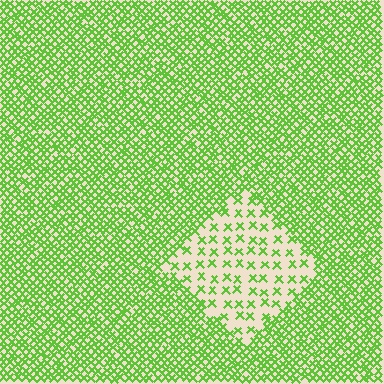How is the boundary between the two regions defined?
The boundary is defined by a change in element density (approximately 3.1x ratio). All elements are the same color, size, and shape.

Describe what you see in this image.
The image contains small lime elements arranged at two different densities. A diamond-shaped region is visible where the elements are less densely packed than the surrounding area.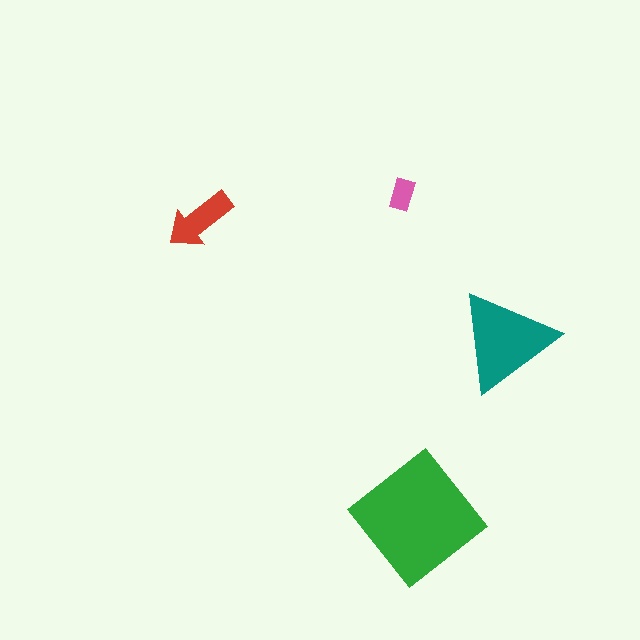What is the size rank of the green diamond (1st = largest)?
1st.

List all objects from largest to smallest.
The green diamond, the teal triangle, the red arrow, the pink rectangle.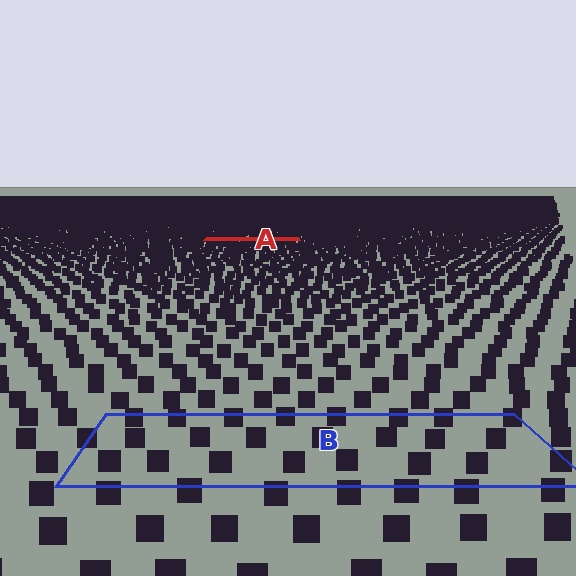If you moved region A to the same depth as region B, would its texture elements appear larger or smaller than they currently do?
They would appear larger. At a closer depth, the same texture elements are projected at a bigger on-screen size.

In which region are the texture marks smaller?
The texture marks are smaller in region A, because it is farther away.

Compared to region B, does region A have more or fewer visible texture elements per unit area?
Region A has more texture elements per unit area — they are packed more densely because it is farther away.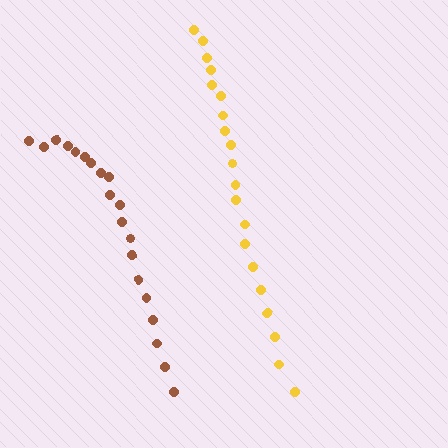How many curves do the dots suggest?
There are 2 distinct paths.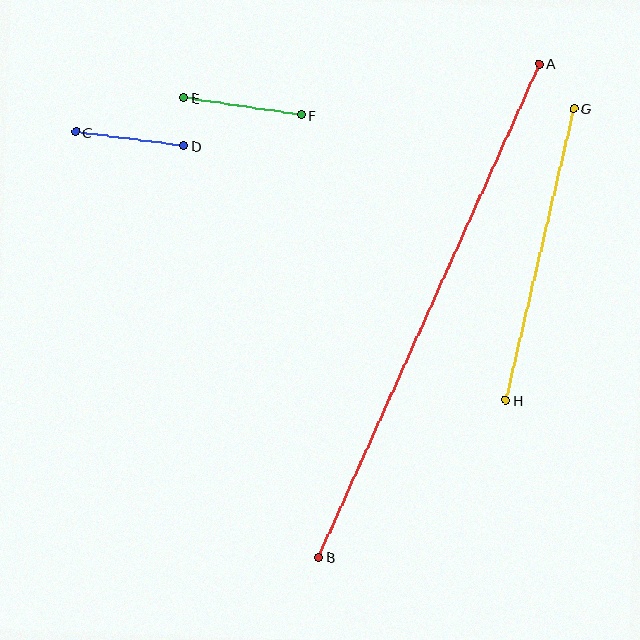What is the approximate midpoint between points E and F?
The midpoint is at approximately (243, 106) pixels.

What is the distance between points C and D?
The distance is approximately 109 pixels.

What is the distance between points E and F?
The distance is approximately 120 pixels.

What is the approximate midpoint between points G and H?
The midpoint is at approximately (540, 254) pixels.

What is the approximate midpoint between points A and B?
The midpoint is at approximately (429, 311) pixels.